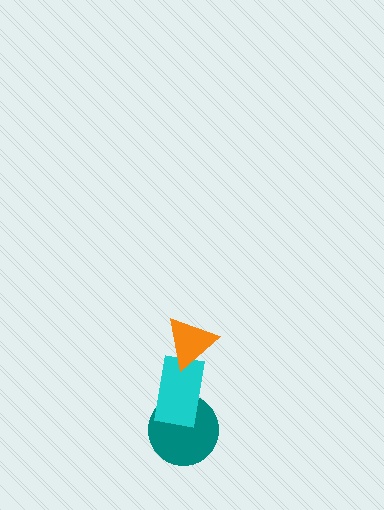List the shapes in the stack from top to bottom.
From top to bottom: the orange triangle, the cyan rectangle, the teal circle.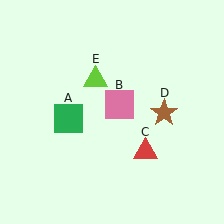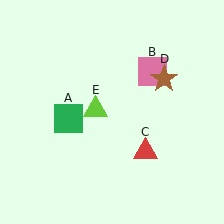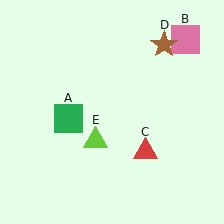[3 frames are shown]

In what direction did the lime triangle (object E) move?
The lime triangle (object E) moved down.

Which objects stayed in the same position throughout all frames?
Green square (object A) and red triangle (object C) remained stationary.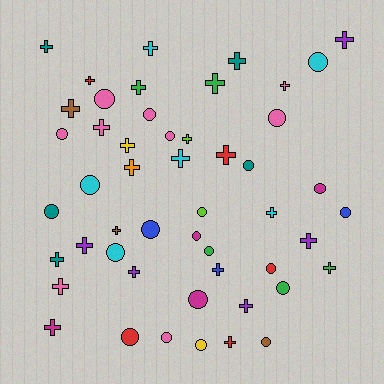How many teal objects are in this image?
There are 5 teal objects.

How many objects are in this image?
There are 50 objects.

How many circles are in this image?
There are 23 circles.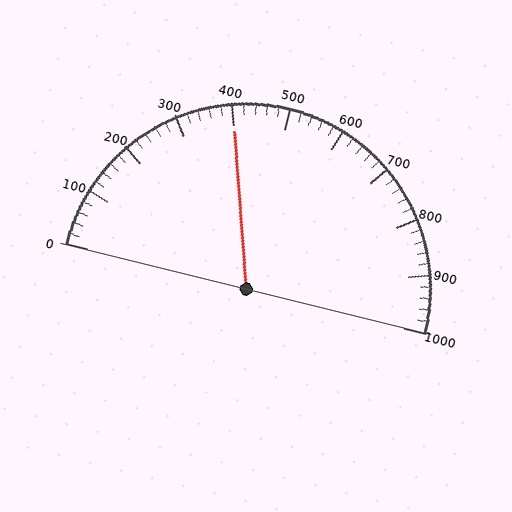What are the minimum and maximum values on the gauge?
The gauge ranges from 0 to 1000.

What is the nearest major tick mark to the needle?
The nearest major tick mark is 400.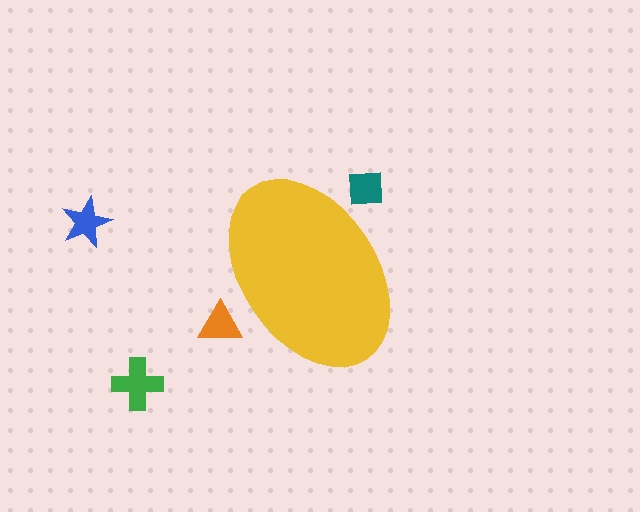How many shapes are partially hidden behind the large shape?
2 shapes are partially hidden.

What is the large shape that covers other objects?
A yellow ellipse.